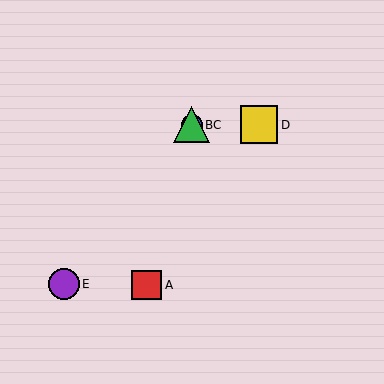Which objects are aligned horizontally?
Objects B, C, D are aligned horizontally.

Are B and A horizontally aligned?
No, B is at y≈125 and A is at y≈285.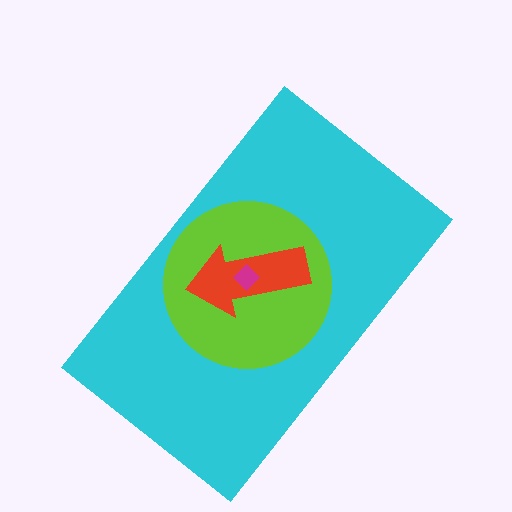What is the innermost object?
The magenta diamond.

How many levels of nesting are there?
4.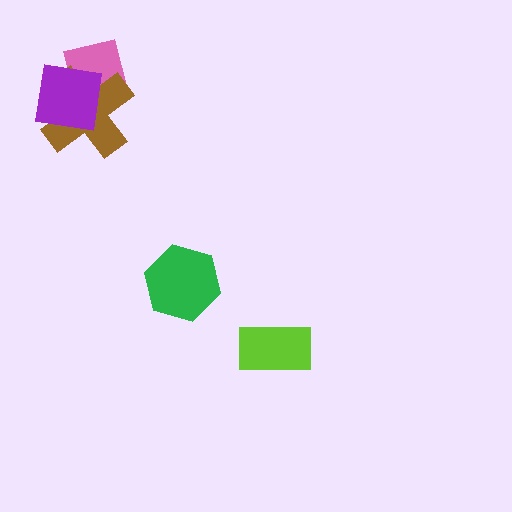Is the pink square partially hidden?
Yes, it is partially covered by another shape.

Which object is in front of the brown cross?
The purple square is in front of the brown cross.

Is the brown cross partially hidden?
Yes, it is partially covered by another shape.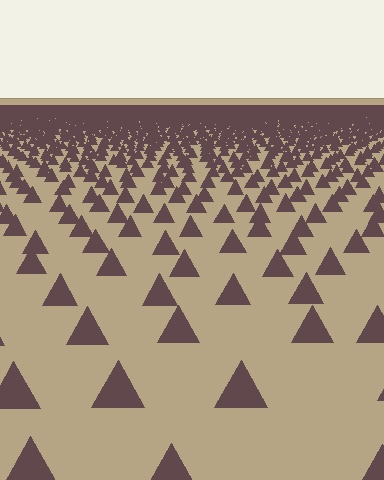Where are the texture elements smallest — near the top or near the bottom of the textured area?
Near the top.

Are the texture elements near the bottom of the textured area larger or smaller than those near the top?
Larger. Near the bottom, elements are closer to the viewer and appear at a bigger on-screen size.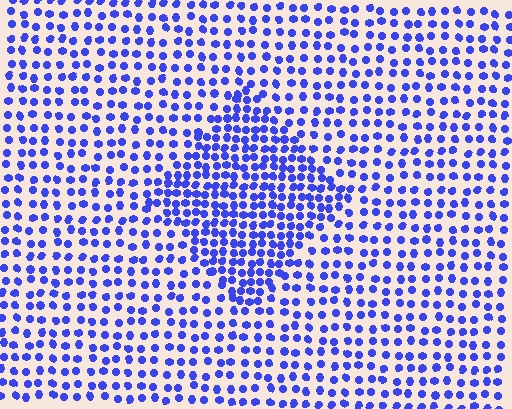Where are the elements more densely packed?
The elements are more densely packed inside the diamond boundary.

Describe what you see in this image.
The image contains small blue elements arranged at two different densities. A diamond-shaped region is visible where the elements are more densely packed than the surrounding area.